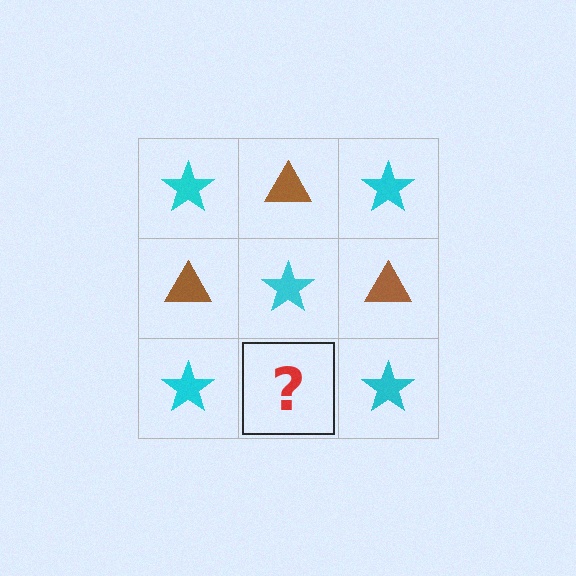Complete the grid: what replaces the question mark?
The question mark should be replaced with a brown triangle.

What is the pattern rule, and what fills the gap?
The rule is that it alternates cyan star and brown triangle in a checkerboard pattern. The gap should be filled with a brown triangle.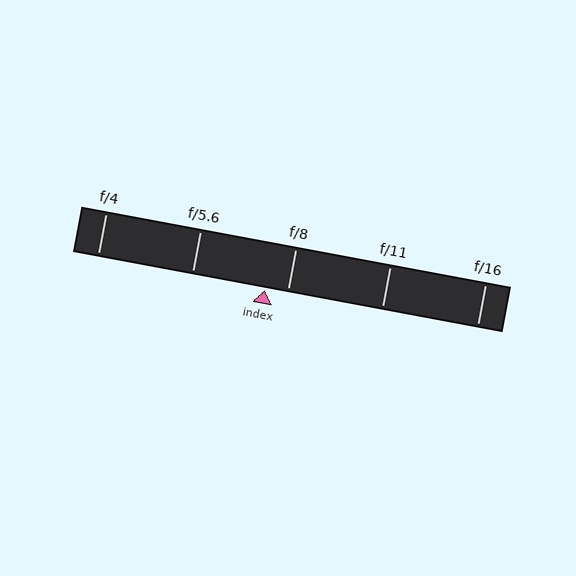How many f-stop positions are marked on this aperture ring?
There are 5 f-stop positions marked.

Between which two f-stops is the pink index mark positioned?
The index mark is between f/5.6 and f/8.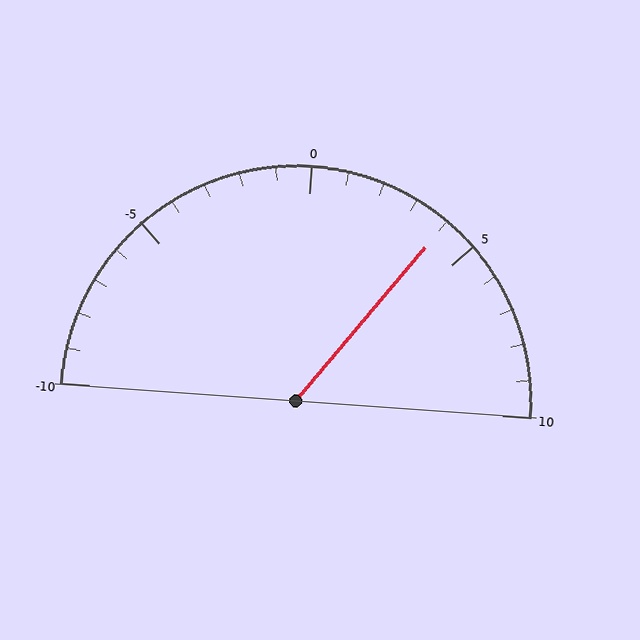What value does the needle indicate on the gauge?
The needle indicates approximately 4.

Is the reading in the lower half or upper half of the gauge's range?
The reading is in the upper half of the range (-10 to 10).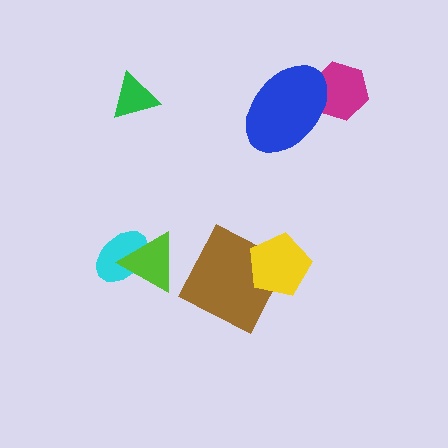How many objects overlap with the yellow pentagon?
1 object overlaps with the yellow pentagon.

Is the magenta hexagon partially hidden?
Yes, it is partially covered by another shape.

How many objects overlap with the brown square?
1 object overlaps with the brown square.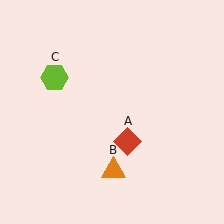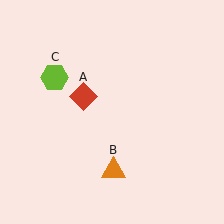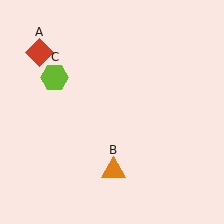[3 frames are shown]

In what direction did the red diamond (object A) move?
The red diamond (object A) moved up and to the left.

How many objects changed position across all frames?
1 object changed position: red diamond (object A).